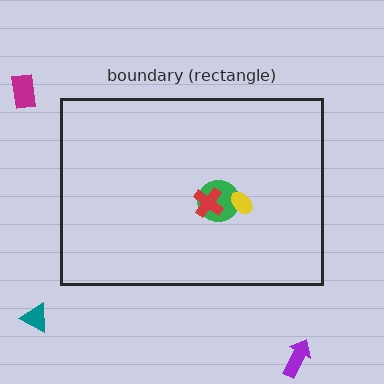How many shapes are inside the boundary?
3 inside, 3 outside.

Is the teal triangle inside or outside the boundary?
Outside.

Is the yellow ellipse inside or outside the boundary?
Inside.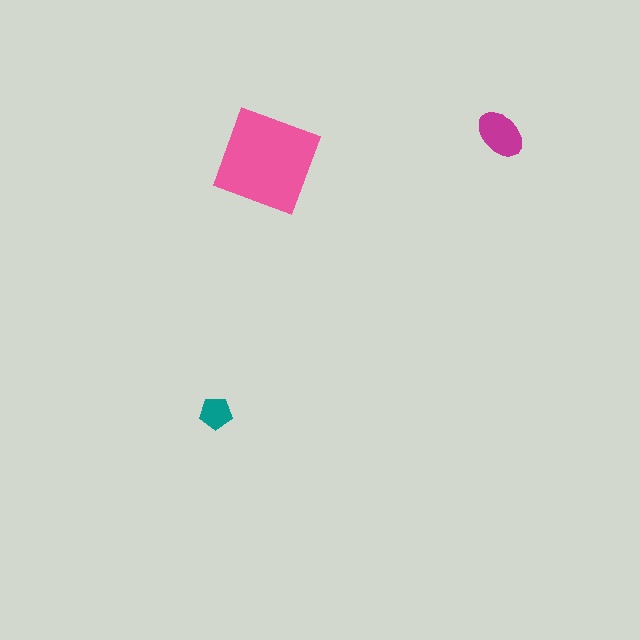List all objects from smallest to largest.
The teal pentagon, the magenta ellipse, the pink diamond.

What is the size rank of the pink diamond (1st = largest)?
1st.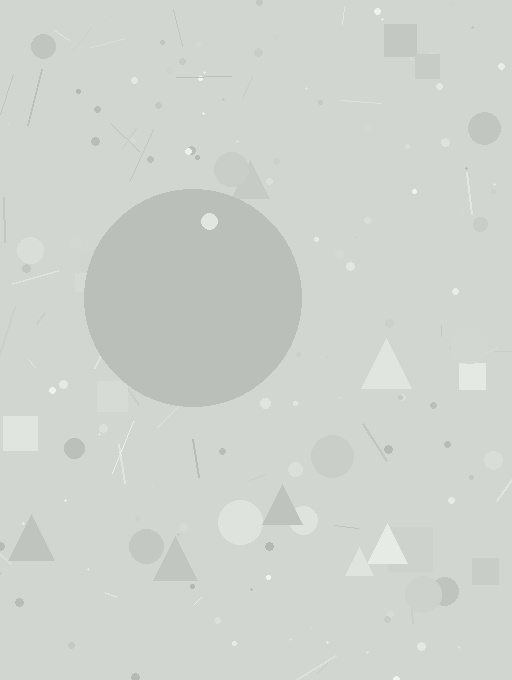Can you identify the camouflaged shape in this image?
The camouflaged shape is a circle.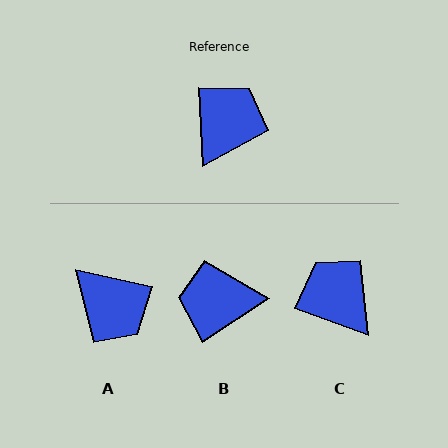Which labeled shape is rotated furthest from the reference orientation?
B, about 121 degrees away.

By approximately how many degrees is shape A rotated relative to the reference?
Approximately 105 degrees clockwise.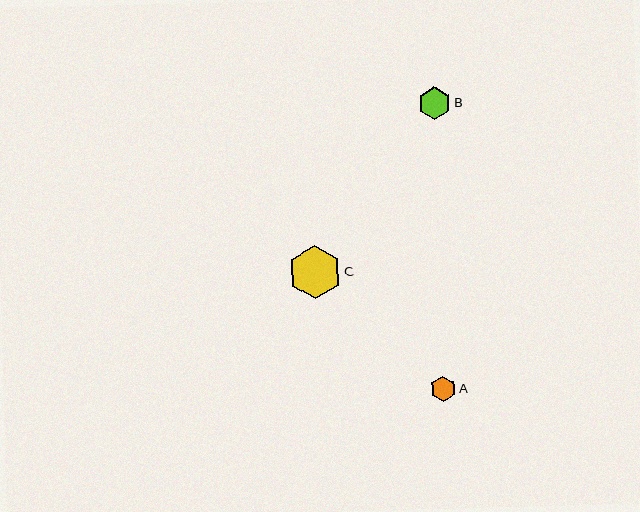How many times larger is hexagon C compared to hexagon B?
Hexagon C is approximately 1.6 times the size of hexagon B.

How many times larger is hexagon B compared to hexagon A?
Hexagon B is approximately 1.3 times the size of hexagon A.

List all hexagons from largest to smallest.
From largest to smallest: C, B, A.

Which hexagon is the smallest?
Hexagon A is the smallest with a size of approximately 25 pixels.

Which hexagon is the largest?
Hexagon C is the largest with a size of approximately 53 pixels.